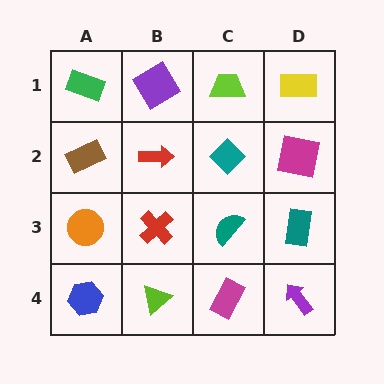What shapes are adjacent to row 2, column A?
A green rectangle (row 1, column A), an orange circle (row 3, column A), a red arrow (row 2, column B).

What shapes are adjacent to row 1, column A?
A brown rectangle (row 2, column A), a purple diamond (row 1, column B).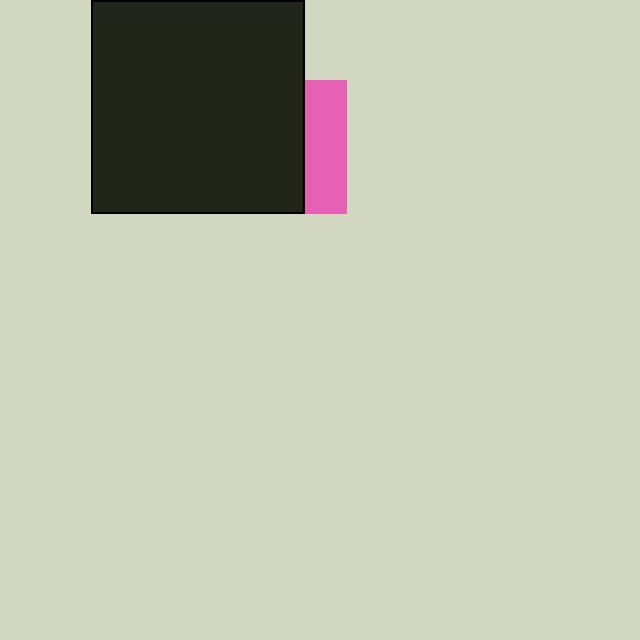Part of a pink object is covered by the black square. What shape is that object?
It is a square.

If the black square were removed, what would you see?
You would see the complete pink square.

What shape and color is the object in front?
The object in front is a black square.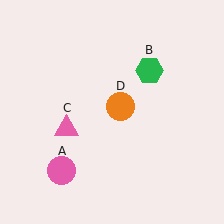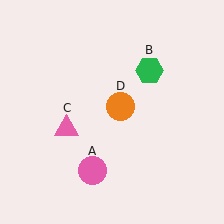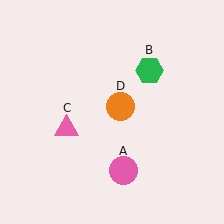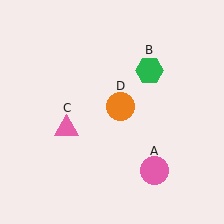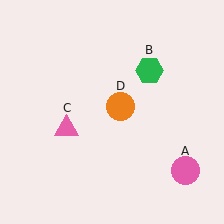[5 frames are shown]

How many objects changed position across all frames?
1 object changed position: pink circle (object A).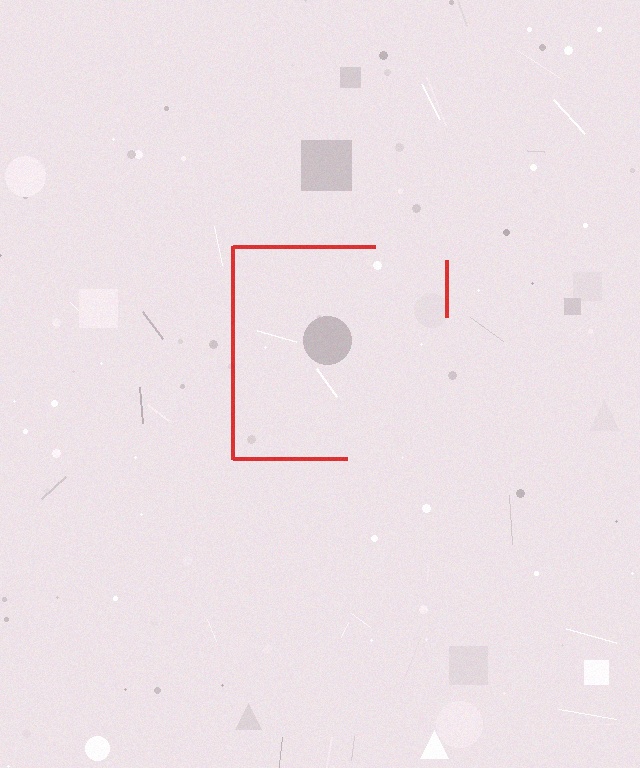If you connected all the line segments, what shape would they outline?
They would outline a square.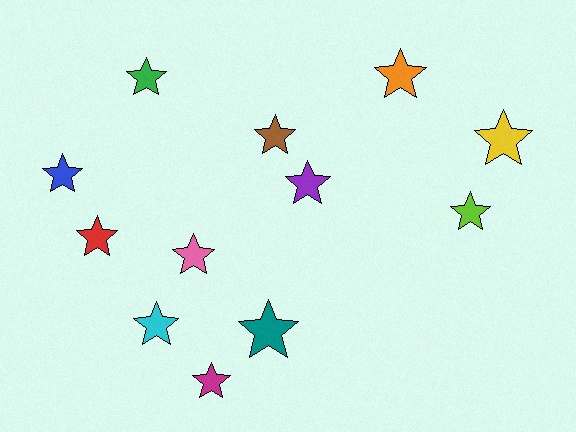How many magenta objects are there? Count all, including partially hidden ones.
There is 1 magenta object.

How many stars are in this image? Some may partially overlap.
There are 12 stars.